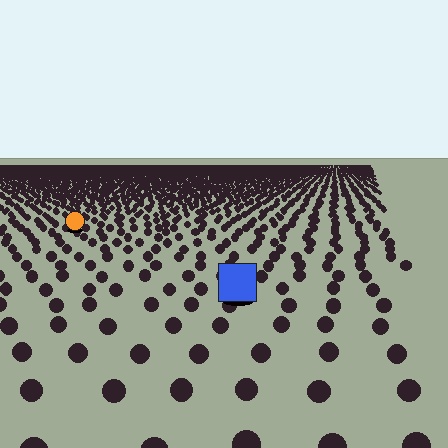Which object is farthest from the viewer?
The orange circle is farthest from the viewer. It appears smaller and the ground texture around it is denser.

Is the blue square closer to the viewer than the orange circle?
Yes. The blue square is closer — you can tell from the texture gradient: the ground texture is coarser near it.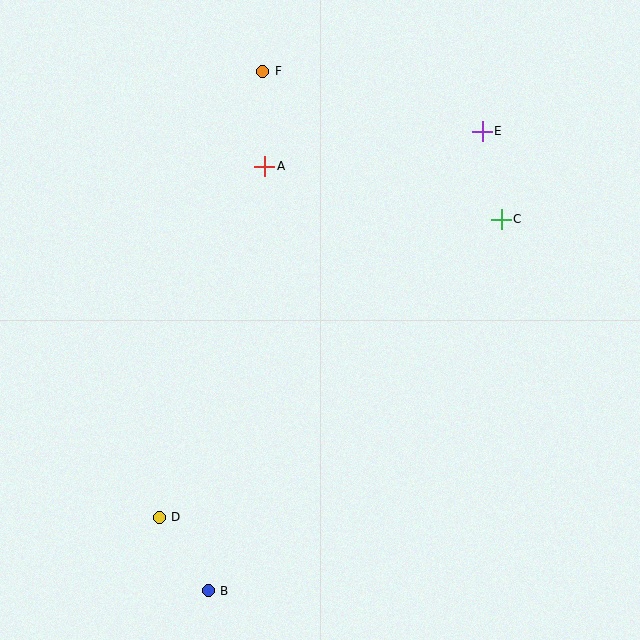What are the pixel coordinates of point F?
Point F is at (263, 71).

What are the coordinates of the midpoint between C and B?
The midpoint between C and B is at (355, 405).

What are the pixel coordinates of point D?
Point D is at (159, 517).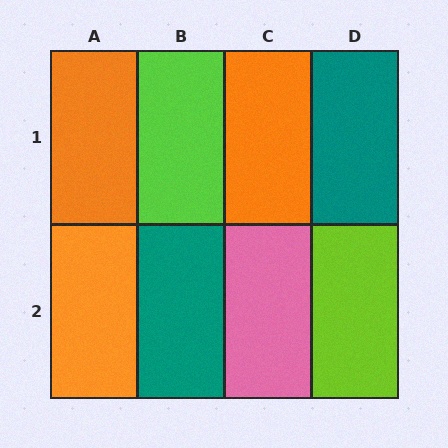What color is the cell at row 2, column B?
Teal.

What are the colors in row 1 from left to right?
Orange, lime, orange, teal.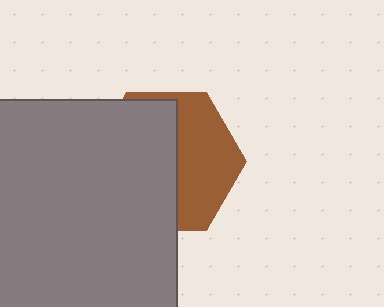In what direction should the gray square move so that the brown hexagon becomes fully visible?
The gray square should move left. That is the shortest direction to clear the overlap and leave the brown hexagon fully visible.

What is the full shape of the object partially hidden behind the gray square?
The partially hidden object is a brown hexagon.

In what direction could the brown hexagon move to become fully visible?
The brown hexagon could move right. That would shift it out from behind the gray square entirely.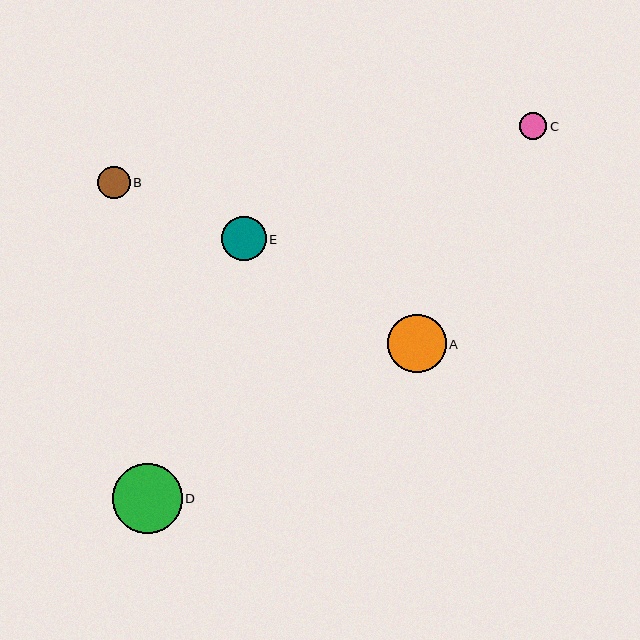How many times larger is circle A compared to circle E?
Circle A is approximately 1.3 times the size of circle E.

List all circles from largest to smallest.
From largest to smallest: D, A, E, B, C.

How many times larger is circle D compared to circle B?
Circle D is approximately 2.1 times the size of circle B.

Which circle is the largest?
Circle D is the largest with a size of approximately 69 pixels.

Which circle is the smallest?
Circle C is the smallest with a size of approximately 28 pixels.